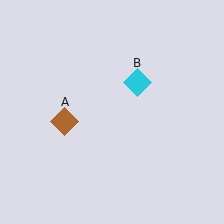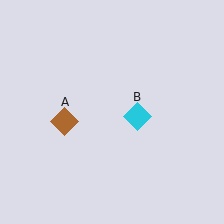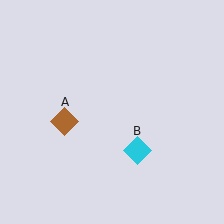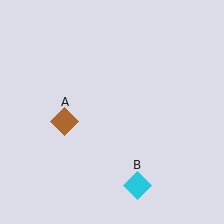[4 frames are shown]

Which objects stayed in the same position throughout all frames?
Brown diamond (object A) remained stationary.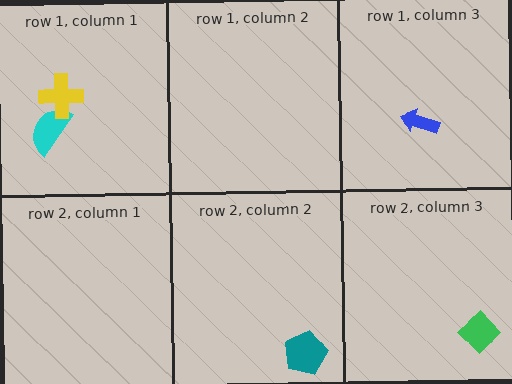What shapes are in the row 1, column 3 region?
The blue arrow.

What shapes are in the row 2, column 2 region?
The teal pentagon.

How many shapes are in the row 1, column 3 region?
1.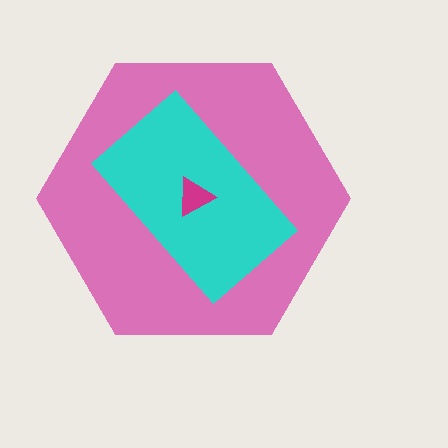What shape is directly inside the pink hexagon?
The cyan rectangle.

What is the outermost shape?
The pink hexagon.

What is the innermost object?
The magenta triangle.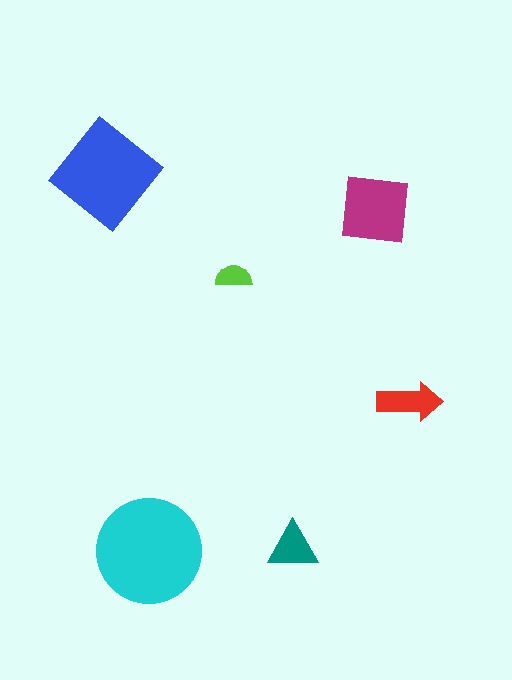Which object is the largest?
The cyan circle.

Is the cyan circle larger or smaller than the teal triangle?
Larger.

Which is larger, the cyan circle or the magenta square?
The cyan circle.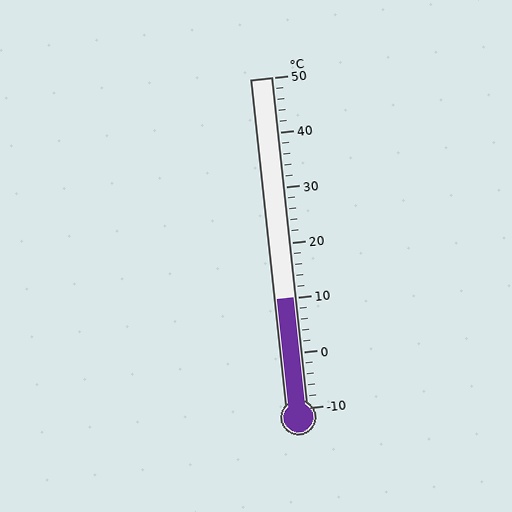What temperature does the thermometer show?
The thermometer shows approximately 10°C.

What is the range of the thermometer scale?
The thermometer scale ranges from -10°C to 50°C.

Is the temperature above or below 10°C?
The temperature is at 10°C.